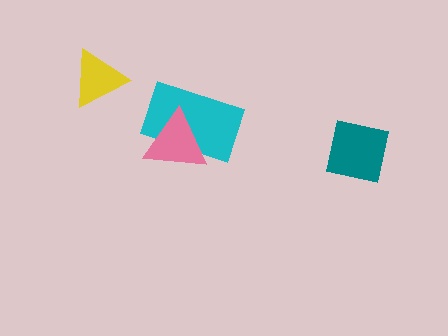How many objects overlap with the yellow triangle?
0 objects overlap with the yellow triangle.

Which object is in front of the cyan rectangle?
The pink triangle is in front of the cyan rectangle.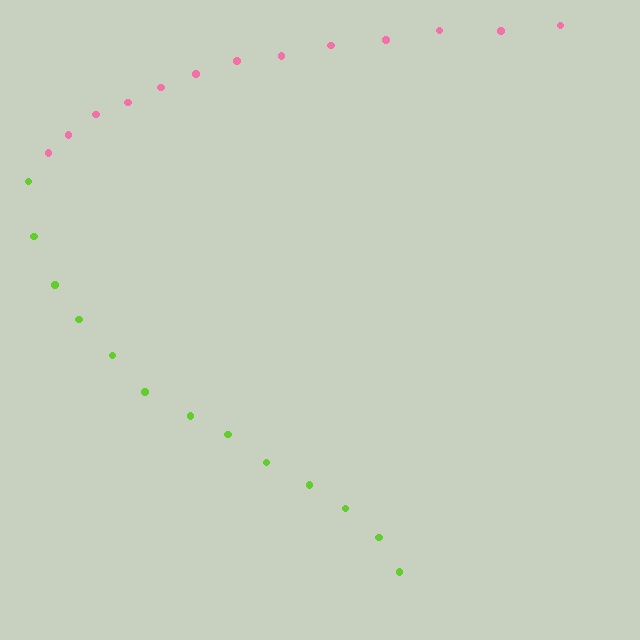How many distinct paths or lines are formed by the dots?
There are 2 distinct paths.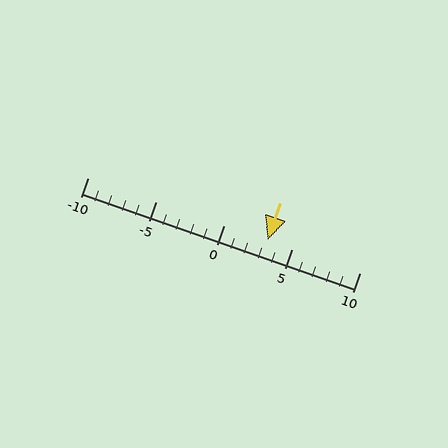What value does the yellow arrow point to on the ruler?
The yellow arrow points to approximately 3.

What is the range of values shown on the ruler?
The ruler shows values from -10 to 10.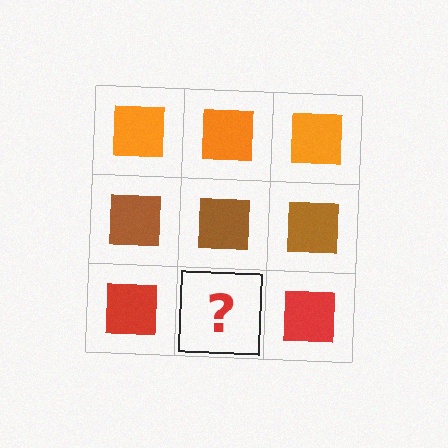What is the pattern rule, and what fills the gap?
The rule is that each row has a consistent color. The gap should be filled with a red square.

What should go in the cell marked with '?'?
The missing cell should contain a red square.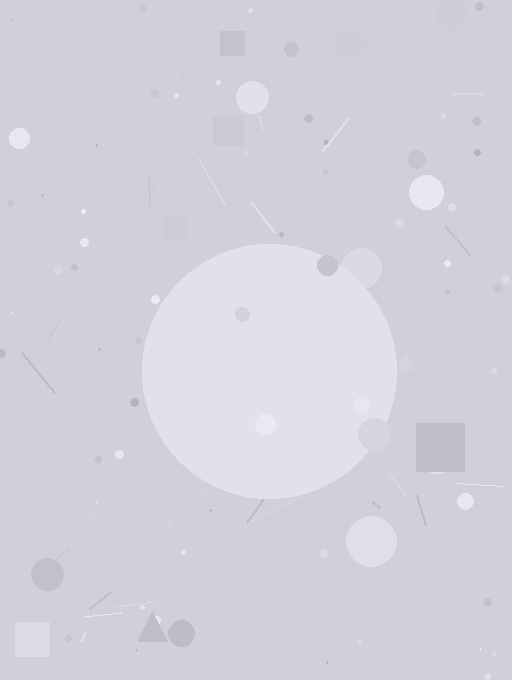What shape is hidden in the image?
A circle is hidden in the image.